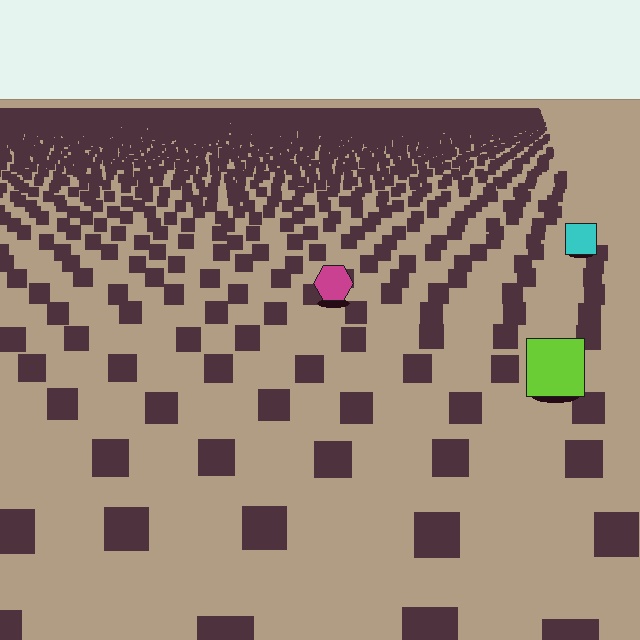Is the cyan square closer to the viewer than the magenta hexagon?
No. The magenta hexagon is closer — you can tell from the texture gradient: the ground texture is coarser near it.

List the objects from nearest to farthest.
From nearest to farthest: the lime square, the magenta hexagon, the cyan square.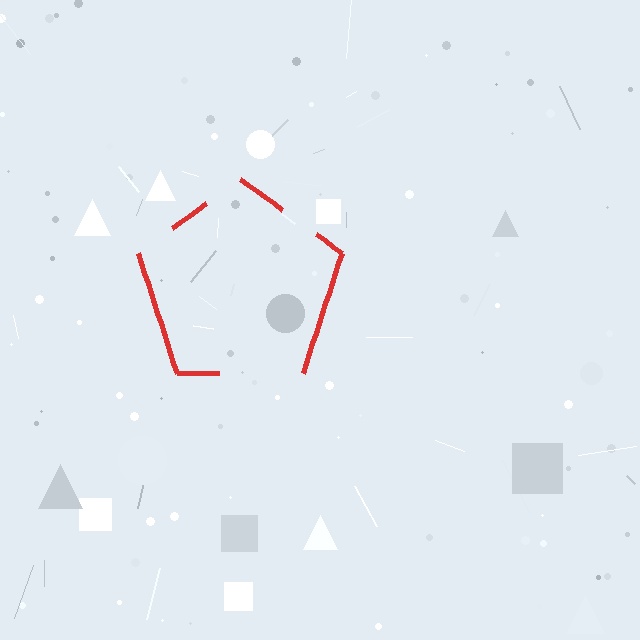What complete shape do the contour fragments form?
The contour fragments form a pentagon.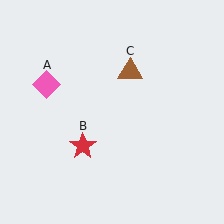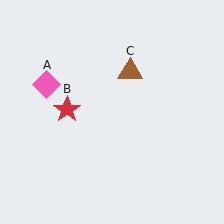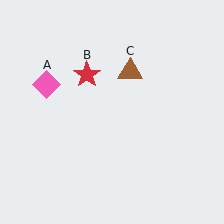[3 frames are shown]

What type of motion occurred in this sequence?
The red star (object B) rotated clockwise around the center of the scene.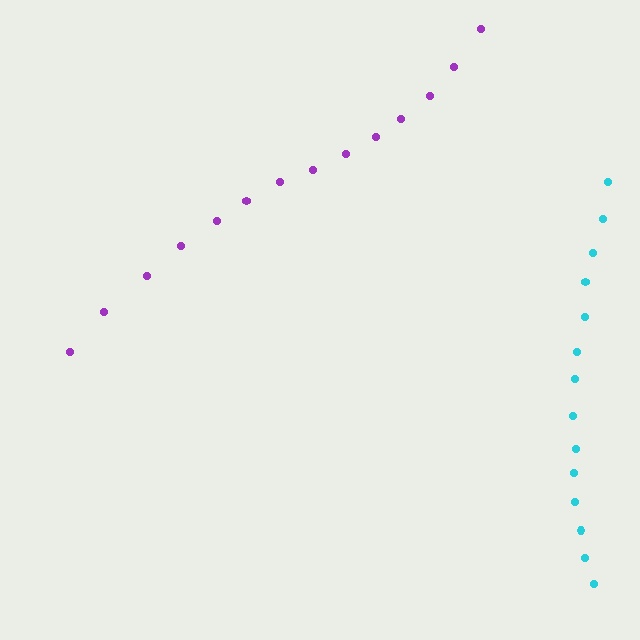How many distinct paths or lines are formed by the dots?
There are 2 distinct paths.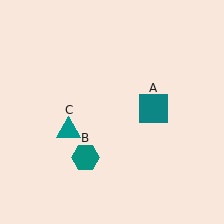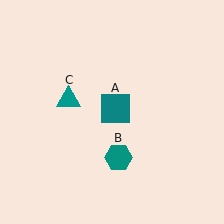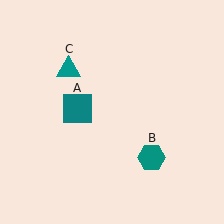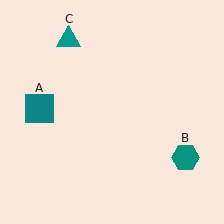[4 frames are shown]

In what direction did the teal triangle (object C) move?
The teal triangle (object C) moved up.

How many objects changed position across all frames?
3 objects changed position: teal square (object A), teal hexagon (object B), teal triangle (object C).